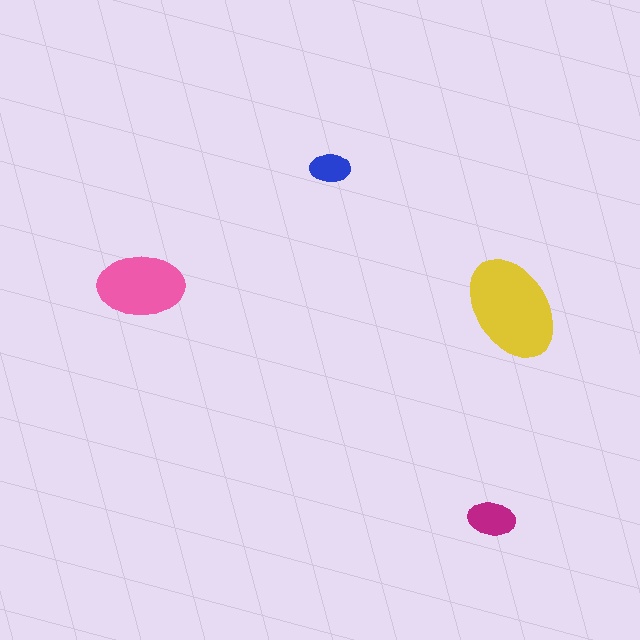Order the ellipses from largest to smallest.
the yellow one, the pink one, the magenta one, the blue one.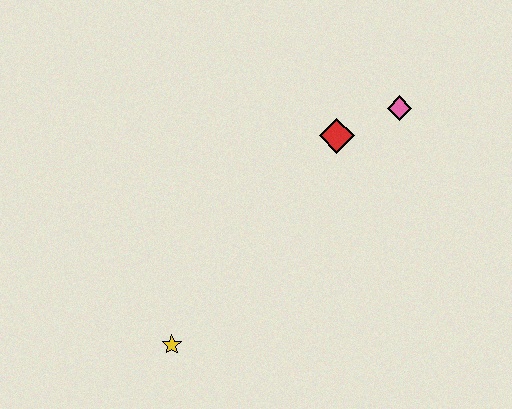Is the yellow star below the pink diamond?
Yes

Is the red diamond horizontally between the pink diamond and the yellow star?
Yes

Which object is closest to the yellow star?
The red diamond is closest to the yellow star.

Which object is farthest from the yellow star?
The pink diamond is farthest from the yellow star.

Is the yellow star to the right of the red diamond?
No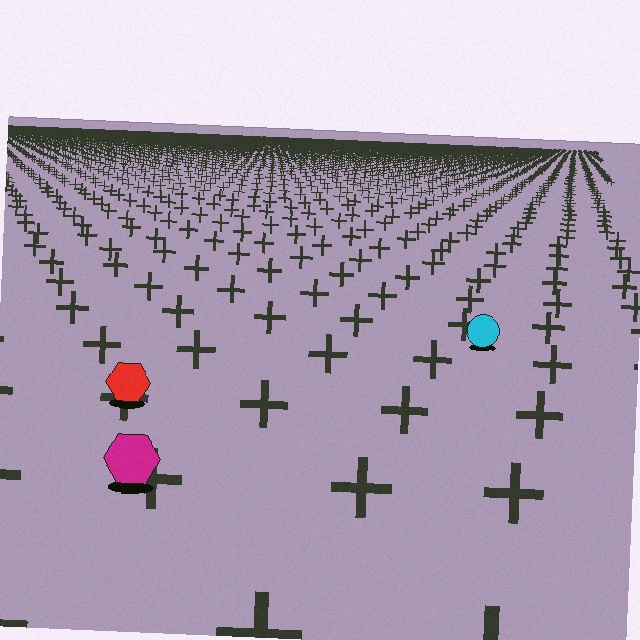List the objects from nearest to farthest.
From nearest to farthest: the magenta hexagon, the red hexagon, the cyan circle.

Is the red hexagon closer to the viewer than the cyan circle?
Yes. The red hexagon is closer — you can tell from the texture gradient: the ground texture is coarser near it.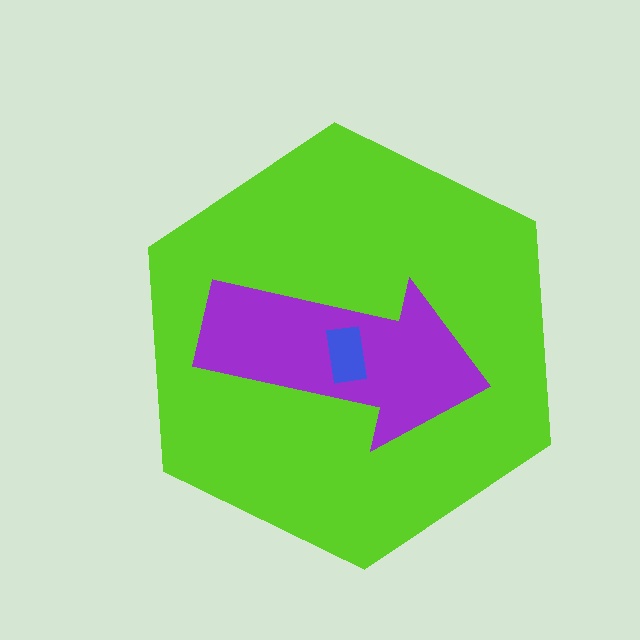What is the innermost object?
The blue rectangle.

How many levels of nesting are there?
3.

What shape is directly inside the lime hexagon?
The purple arrow.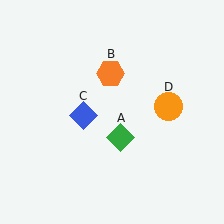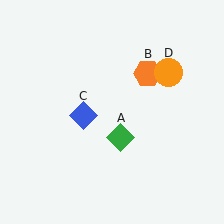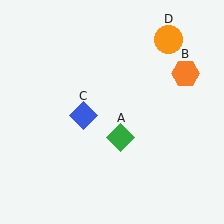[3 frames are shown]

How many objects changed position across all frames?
2 objects changed position: orange hexagon (object B), orange circle (object D).